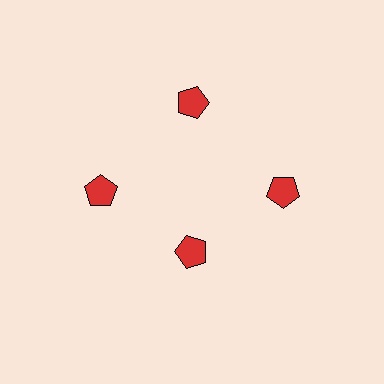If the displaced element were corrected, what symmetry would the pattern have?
It would have 4-fold rotational symmetry — the pattern would map onto itself every 90 degrees.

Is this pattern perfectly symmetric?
No. The 4 red pentagons are arranged in a ring, but one element near the 6 o'clock position is pulled inward toward the center, breaking the 4-fold rotational symmetry.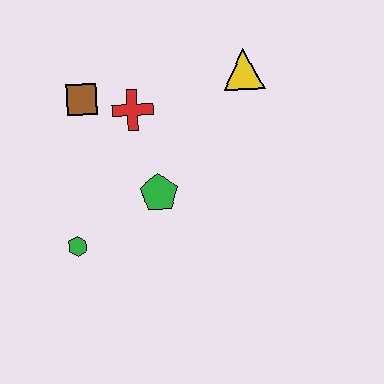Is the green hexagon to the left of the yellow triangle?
Yes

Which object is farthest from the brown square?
The yellow triangle is farthest from the brown square.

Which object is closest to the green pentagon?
The red cross is closest to the green pentagon.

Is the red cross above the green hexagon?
Yes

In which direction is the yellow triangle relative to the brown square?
The yellow triangle is to the right of the brown square.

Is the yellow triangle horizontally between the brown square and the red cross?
No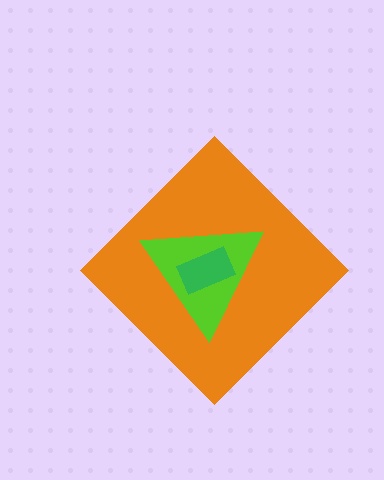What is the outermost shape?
The orange diamond.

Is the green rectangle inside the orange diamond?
Yes.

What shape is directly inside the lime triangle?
The green rectangle.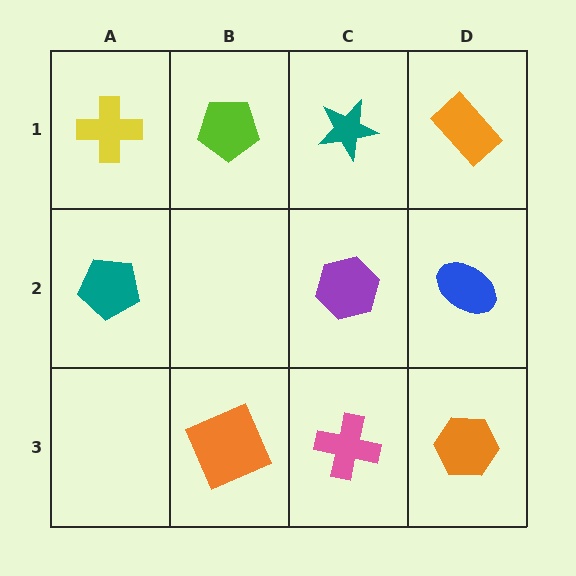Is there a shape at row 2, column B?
No, that cell is empty.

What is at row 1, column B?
A lime pentagon.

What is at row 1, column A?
A yellow cross.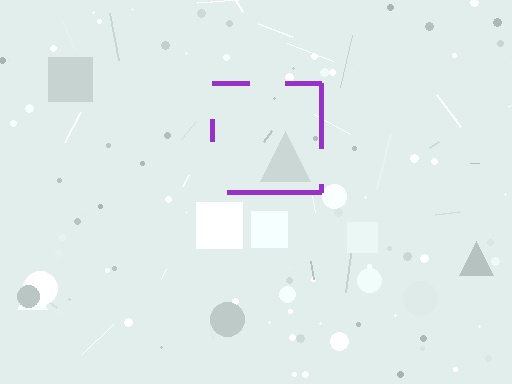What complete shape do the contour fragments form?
The contour fragments form a square.